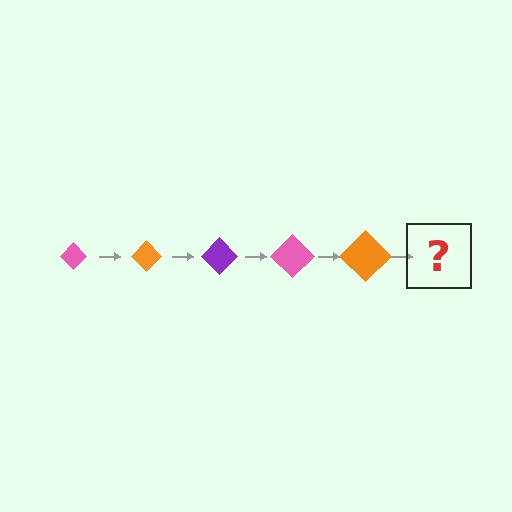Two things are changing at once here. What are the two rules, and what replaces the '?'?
The two rules are that the diamond grows larger each step and the color cycles through pink, orange, and purple. The '?' should be a purple diamond, larger than the previous one.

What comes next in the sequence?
The next element should be a purple diamond, larger than the previous one.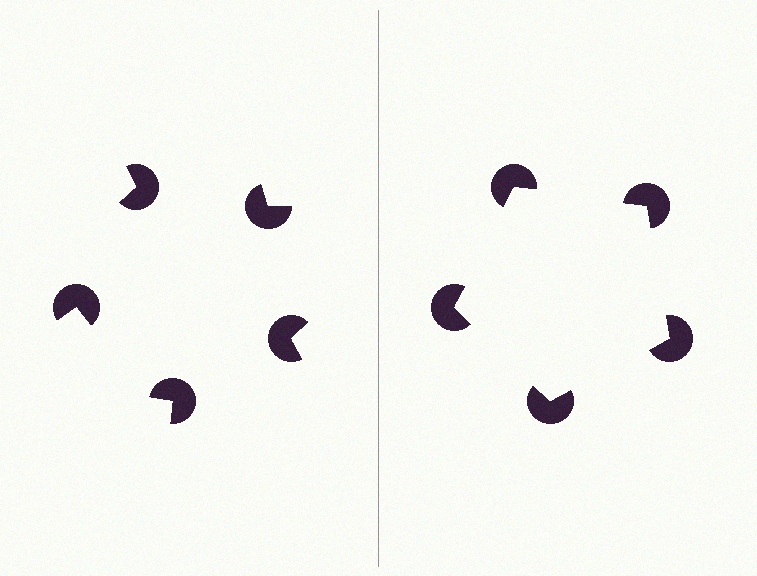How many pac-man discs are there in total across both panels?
10 — 5 on each side.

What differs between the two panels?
The pac-man discs are positioned identically on both sides; only the wedge orientations differ. On the right they align to a pentagon; on the left they are misaligned.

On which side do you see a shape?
An illusory pentagon appears on the right side. On the left side the wedge cuts are rotated, so no coherent shape forms.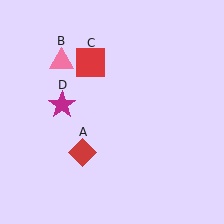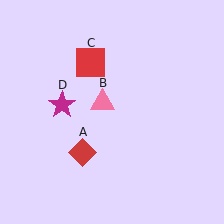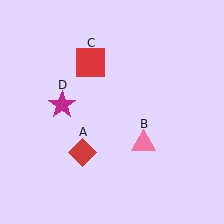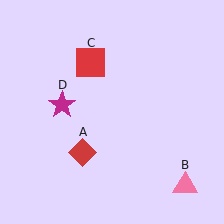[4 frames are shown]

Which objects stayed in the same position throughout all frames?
Red diamond (object A) and red square (object C) and magenta star (object D) remained stationary.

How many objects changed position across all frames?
1 object changed position: pink triangle (object B).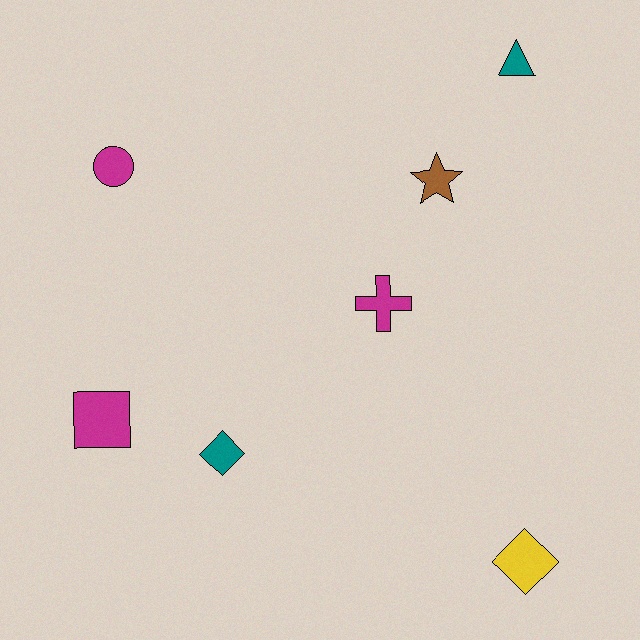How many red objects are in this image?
There are no red objects.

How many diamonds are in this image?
There are 2 diamonds.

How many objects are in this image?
There are 7 objects.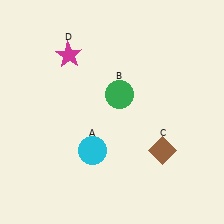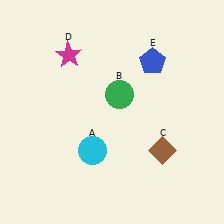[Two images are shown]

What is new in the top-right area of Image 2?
A blue pentagon (E) was added in the top-right area of Image 2.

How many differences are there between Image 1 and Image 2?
There is 1 difference between the two images.